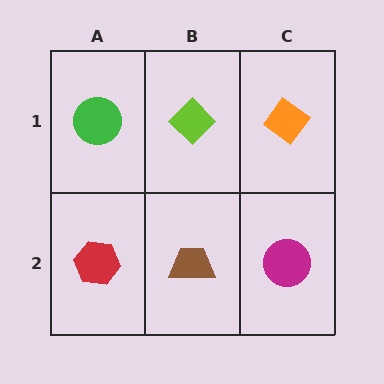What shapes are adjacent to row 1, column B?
A brown trapezoid (row 2, column B), a green circle (row 1, column A), an orange diamond (row 1, column C).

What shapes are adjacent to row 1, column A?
A red hexagon (row 2, column A), a lime diamond (row 1, column B).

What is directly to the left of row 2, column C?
A brown trapezoid.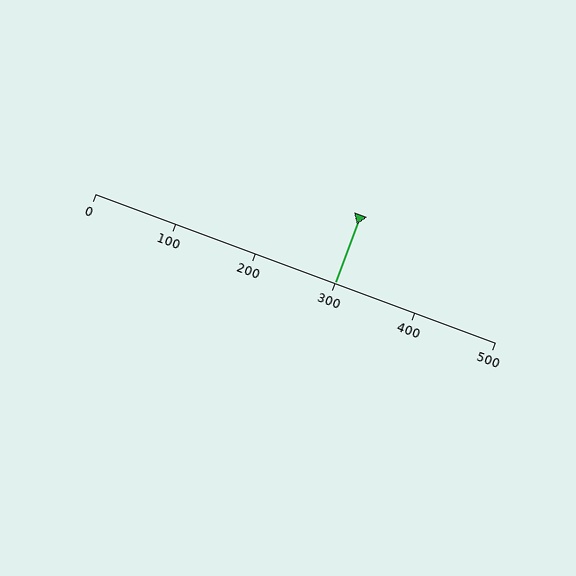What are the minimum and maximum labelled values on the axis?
The axis runs from 0 to 500.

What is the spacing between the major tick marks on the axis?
The major ticks are spaced 100 apart.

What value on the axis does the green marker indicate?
The marker indicates approximately 300.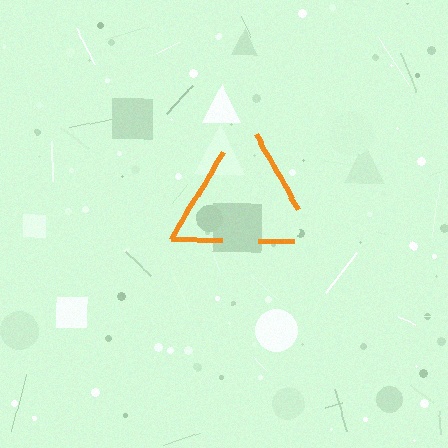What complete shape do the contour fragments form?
The contour fragments form a triangle.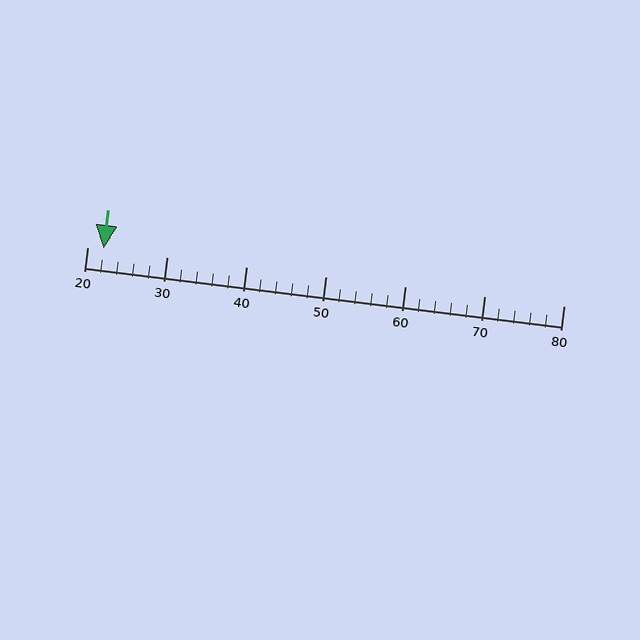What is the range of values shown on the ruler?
The ruler shows values from 20 to 80.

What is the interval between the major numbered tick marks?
The major tick marks are spaced 10 units apart.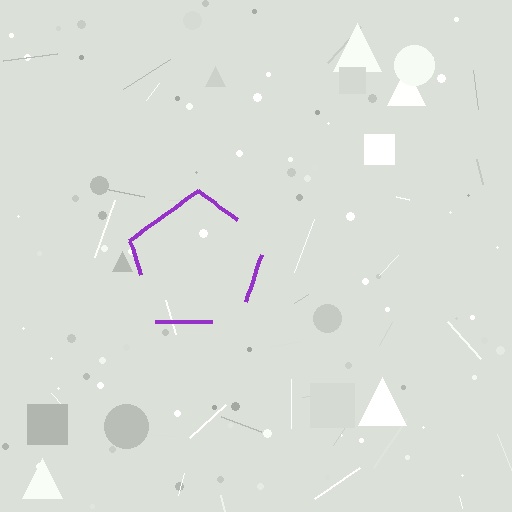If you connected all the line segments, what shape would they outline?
They would outline a pentagon.